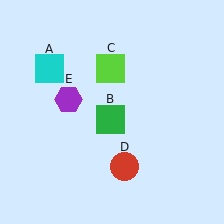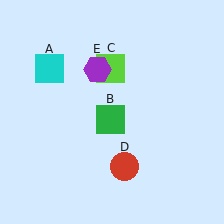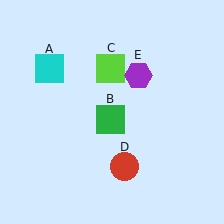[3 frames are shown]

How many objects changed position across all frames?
1 object changed position: purple hexagon (object E).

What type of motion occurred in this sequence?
The purple hexagon (object E) rotated clockwise around the center of the scene.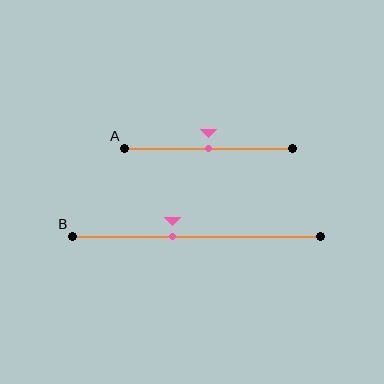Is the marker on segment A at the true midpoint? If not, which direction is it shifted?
Yes, the marker on segment A is at the true midpoint.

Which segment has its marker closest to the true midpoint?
Segment A has its marker closest to the true midpoint.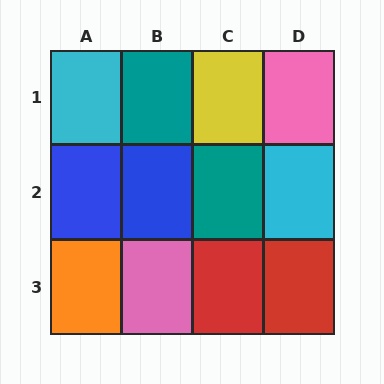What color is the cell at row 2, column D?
Cyan.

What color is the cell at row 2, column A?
Blue.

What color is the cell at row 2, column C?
Teal.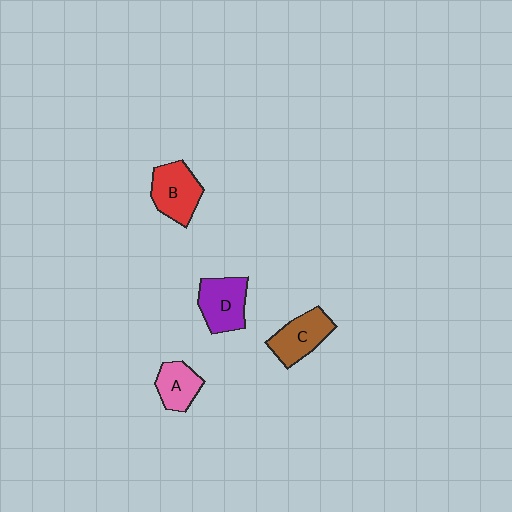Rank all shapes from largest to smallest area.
From largest to smallest: B (red), D (purple), C (brown), A (pink).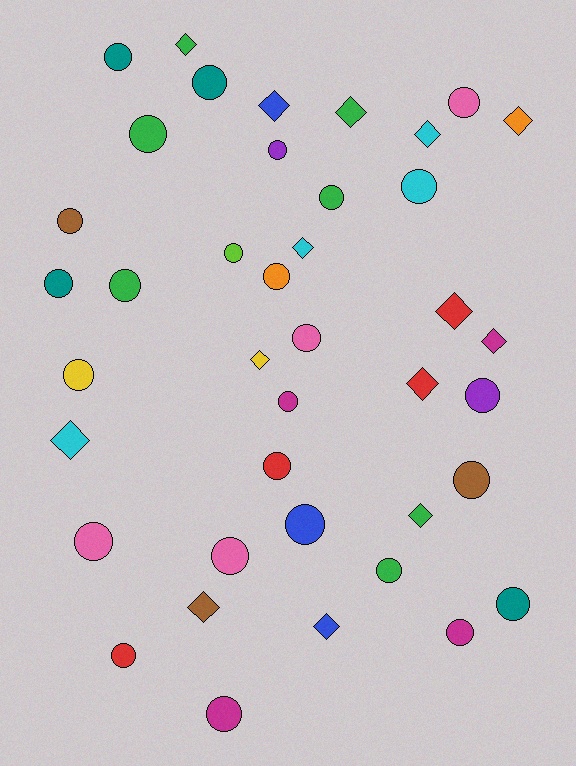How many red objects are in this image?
There are 4 red objects.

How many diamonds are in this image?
There are 14 diamonds.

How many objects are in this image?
There are 40 objects.